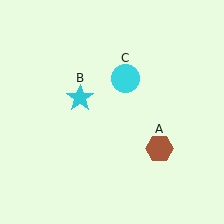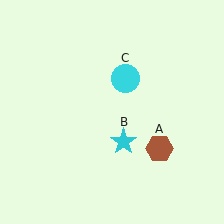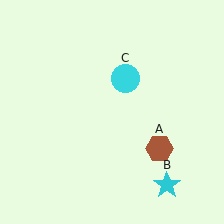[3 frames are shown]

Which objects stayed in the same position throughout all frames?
Brown hexagon (object A) and cyan circle (object C) remained stationary.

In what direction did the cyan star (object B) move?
The cyan star (object B) moved down and to the right.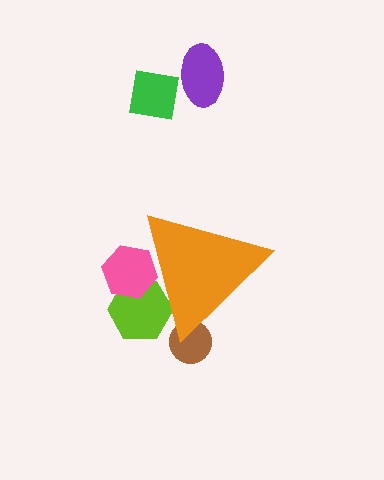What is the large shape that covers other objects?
An orange triangle.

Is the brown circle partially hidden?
Yes, the brown circle is partially hidden behind the orange triangle.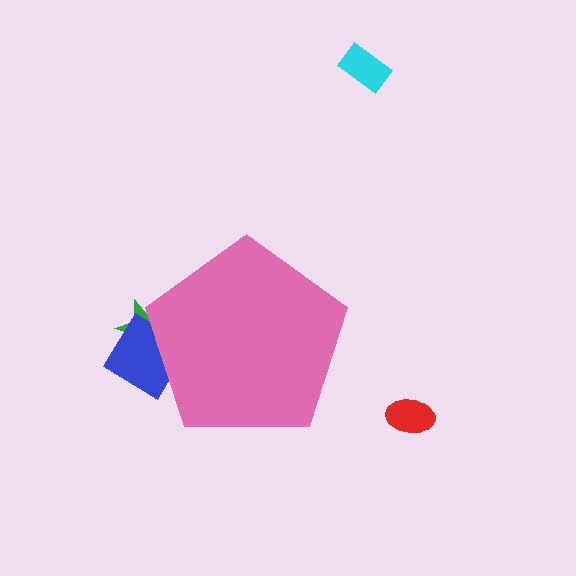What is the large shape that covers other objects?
A pink pentagon.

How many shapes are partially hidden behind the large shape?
2 shapes are partially hidden.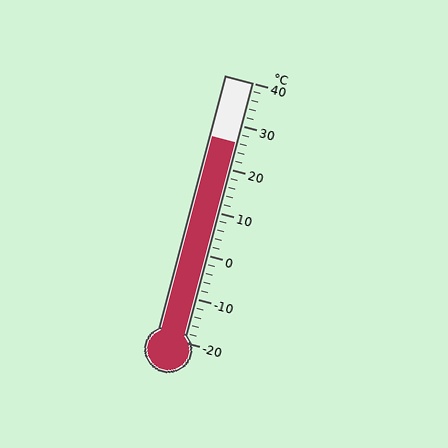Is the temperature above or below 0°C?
The temperature is above 0°C.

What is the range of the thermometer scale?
The thermometer scale ranges from -20°C to 40°C.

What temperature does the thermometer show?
The thermometer shows approximately 26°C.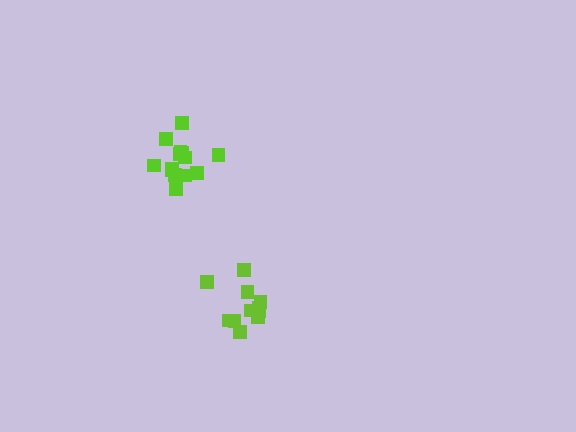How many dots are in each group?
Group 1: 14 dots, Group 2: 11 dots (25 total).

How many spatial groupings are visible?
There are 2 spatial groupings.